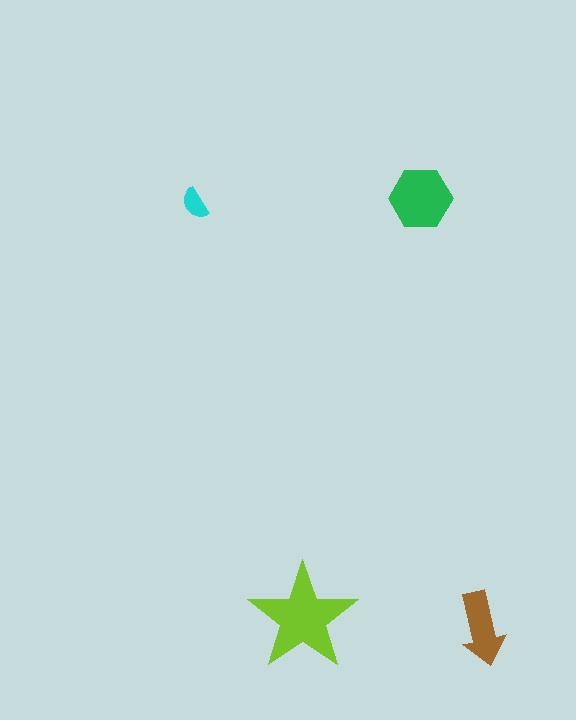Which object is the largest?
The lime star.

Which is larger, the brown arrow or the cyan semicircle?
The brown arrow.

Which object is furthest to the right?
The brown arrow is rightmost.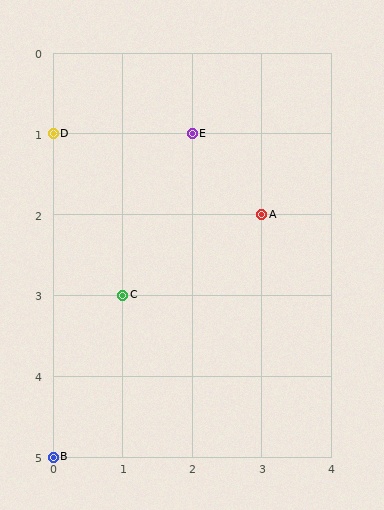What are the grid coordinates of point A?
Point A is at grid coordinates (3, 2).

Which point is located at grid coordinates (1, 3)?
Point C is at (1, 3).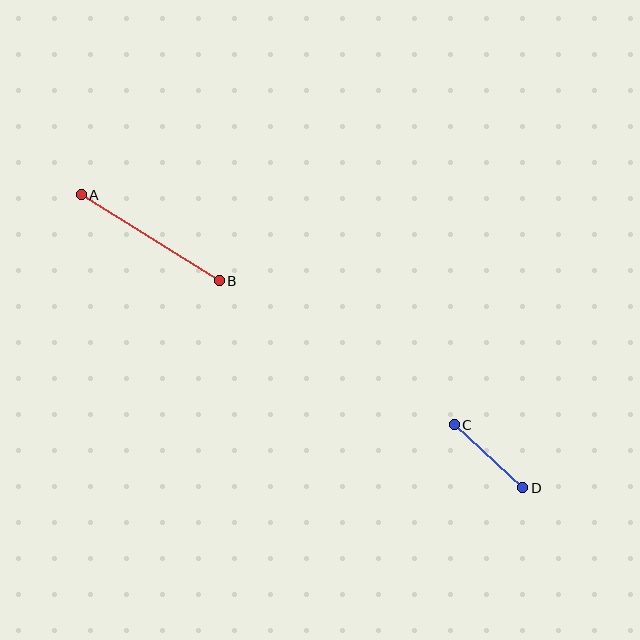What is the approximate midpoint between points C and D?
The midpoint is at approximately (489, 456) pixels.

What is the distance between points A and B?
The distance is approximately 163 pixels.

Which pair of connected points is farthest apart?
Points A and B are farthest apart.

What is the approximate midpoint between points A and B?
The midpoint is at approximately (150, 238) pixels.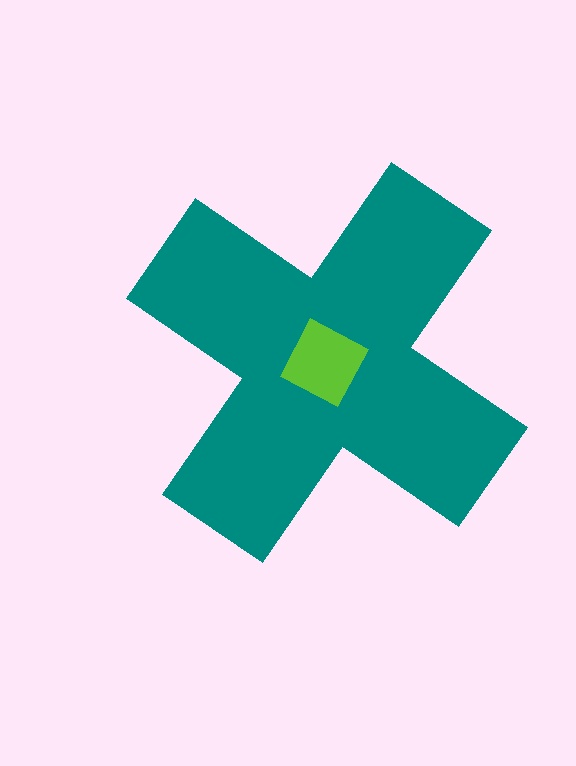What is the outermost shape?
The teal cross.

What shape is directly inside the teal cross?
The lime square.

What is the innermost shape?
The lime square.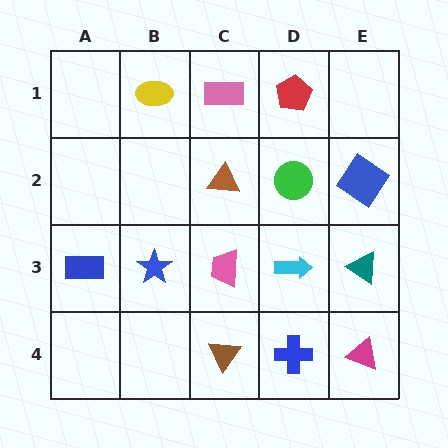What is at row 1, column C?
A pink rectangle.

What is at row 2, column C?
A brown triangle.